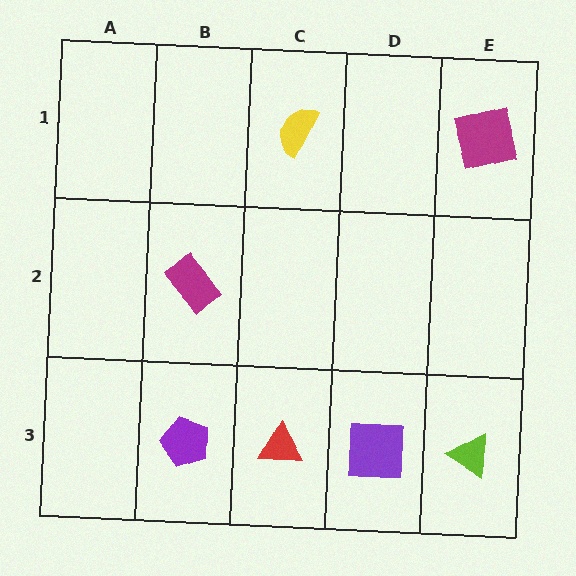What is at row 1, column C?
A yellow semicircle.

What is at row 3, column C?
A red triangle.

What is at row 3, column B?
A purple pentagon.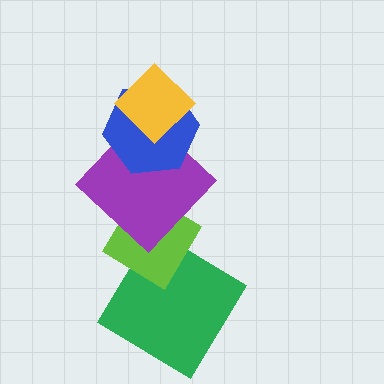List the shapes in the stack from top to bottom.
From top to bottom: the yellow diamond, the blue hexagon, the purple diamond, the lime diamond, the green diamond.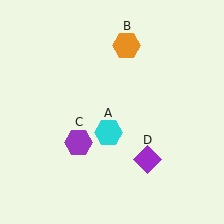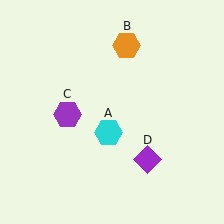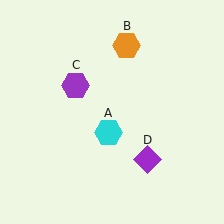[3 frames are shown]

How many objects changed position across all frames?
1 object changed position: purple hexagon (object C).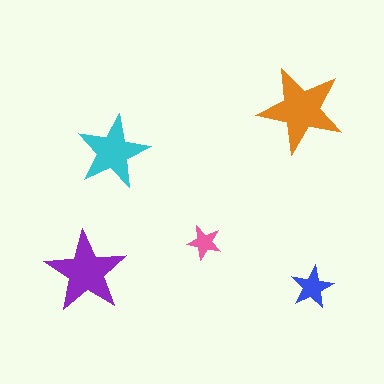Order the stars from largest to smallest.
the orange one, the purple one, the cyan one, the blue one, the pink one.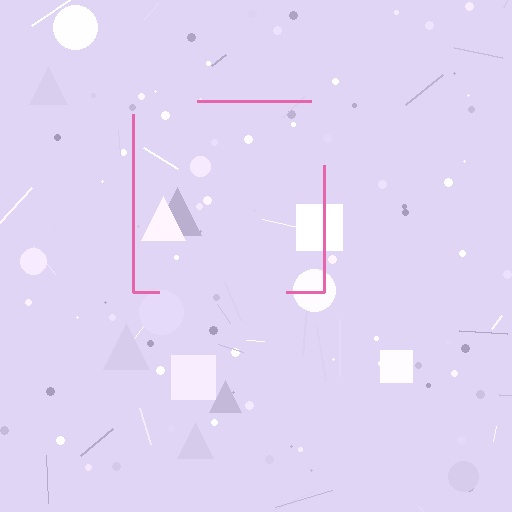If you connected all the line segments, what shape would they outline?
They would outline a square.